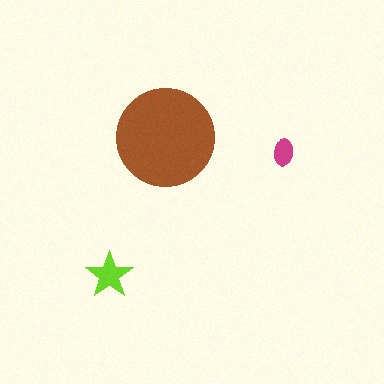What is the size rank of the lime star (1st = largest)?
2nd.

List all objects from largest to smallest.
The brown circle, the lime star, the magenta ellipse.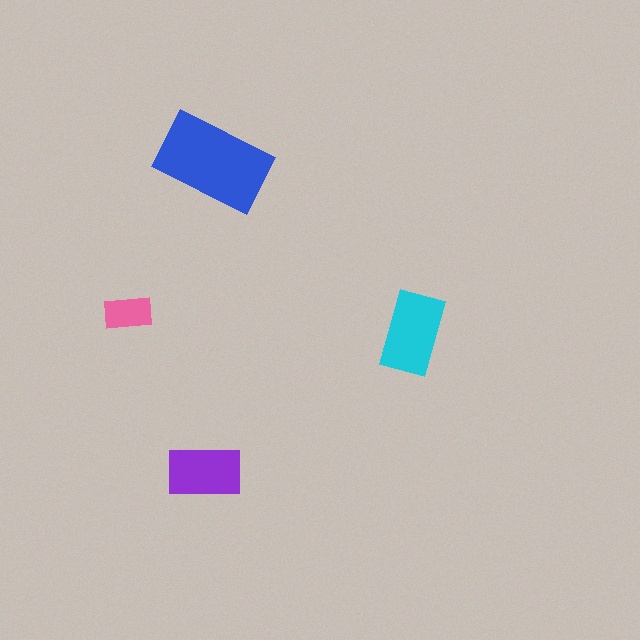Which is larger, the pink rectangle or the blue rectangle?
The blue one.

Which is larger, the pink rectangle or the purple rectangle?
The purple one.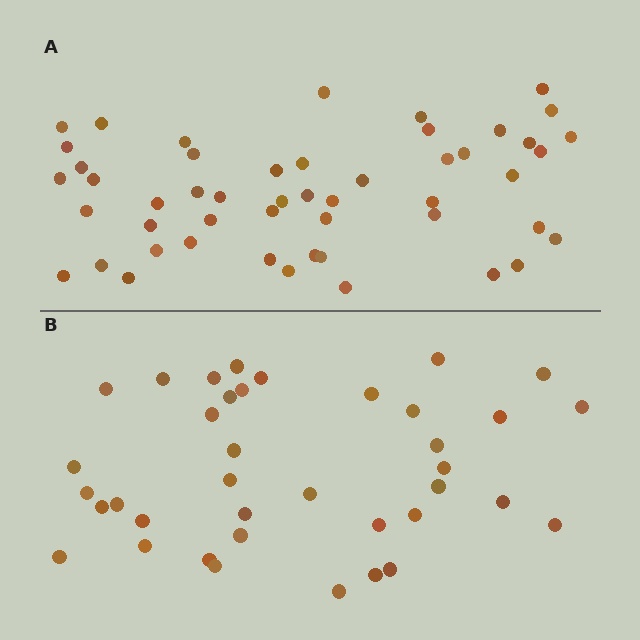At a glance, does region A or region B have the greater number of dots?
Region A (the top region) has more dots.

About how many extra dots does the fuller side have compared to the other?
Region A has roughly 12 or so more dots than region B.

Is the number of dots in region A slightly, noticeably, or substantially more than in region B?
Region A has noticeably more, but not dramatically so. The ratio is roughly 1.3 to 1.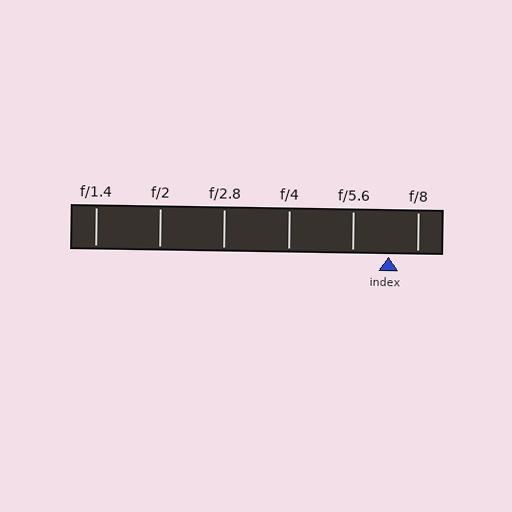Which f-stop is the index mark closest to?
The index mark is closest to f/8.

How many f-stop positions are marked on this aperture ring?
There are 6 f-stop positions marked.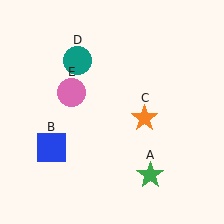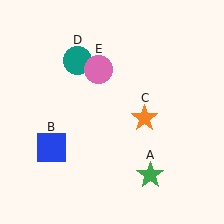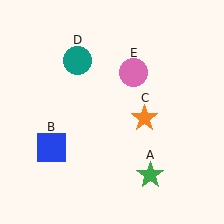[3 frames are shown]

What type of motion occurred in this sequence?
The pink circle (object E) rotated clockwise around the center of the scene.